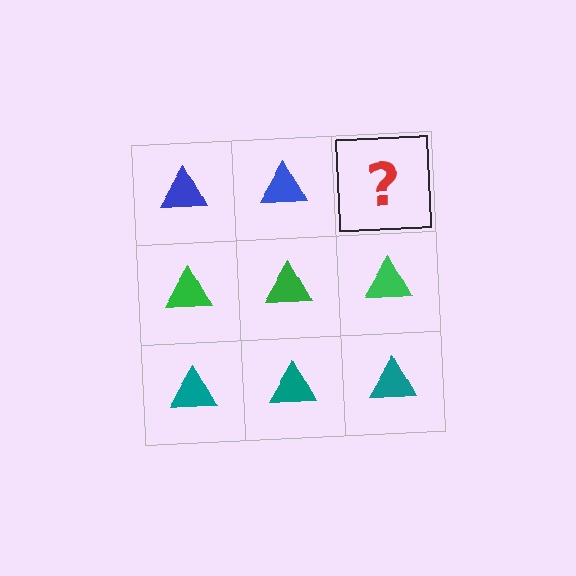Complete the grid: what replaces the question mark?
The question mark should be replaced with a blue triangle.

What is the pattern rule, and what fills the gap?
The rule is that each row has a consistent color. The gap should be filled with a blue triangle.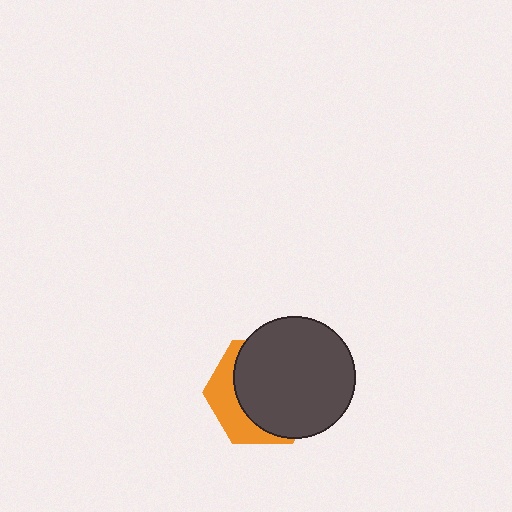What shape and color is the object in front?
The object in front is a dark gray circle.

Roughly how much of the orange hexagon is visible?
A small part of it is visible (roughly 31%).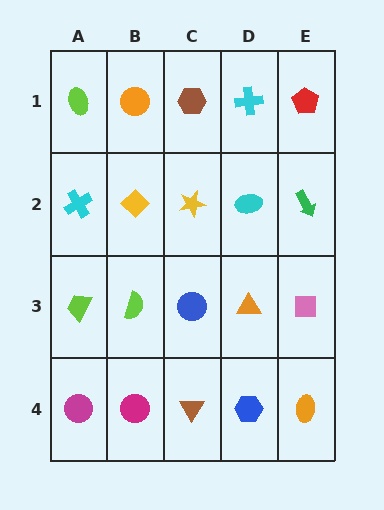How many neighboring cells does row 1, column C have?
3.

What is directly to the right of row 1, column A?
An orange circle.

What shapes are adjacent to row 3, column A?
A cyan cross (row 2, column A), a magenta circle (row 4, column A), a lime semicircle (row 3, column B).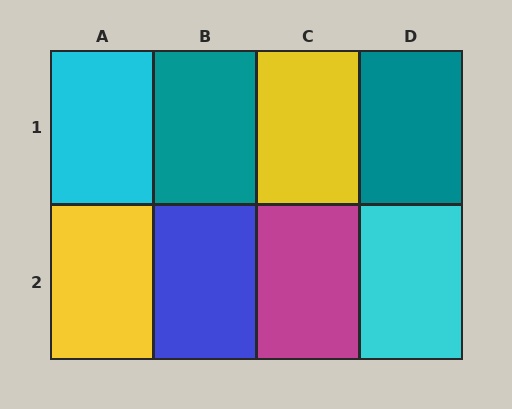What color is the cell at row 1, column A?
Cyan.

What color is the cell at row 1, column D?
Teal.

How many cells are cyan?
2 cells are cyan.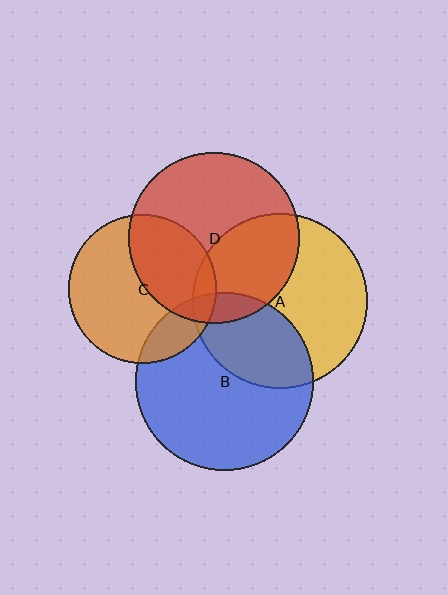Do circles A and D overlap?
Yes.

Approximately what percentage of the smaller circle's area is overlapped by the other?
Approximately 35%.